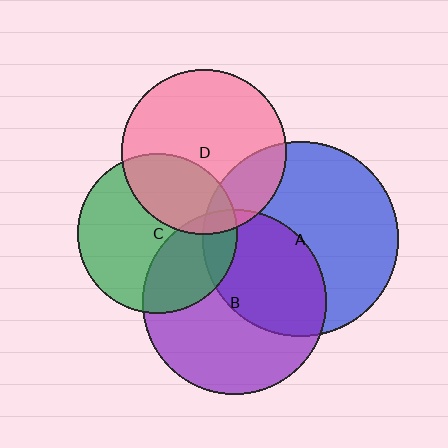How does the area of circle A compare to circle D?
Approximately 1.4 times.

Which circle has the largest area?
Circle A (blue).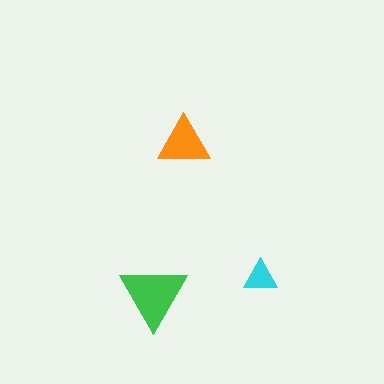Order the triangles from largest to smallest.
the green one, the orange one, the cyan one.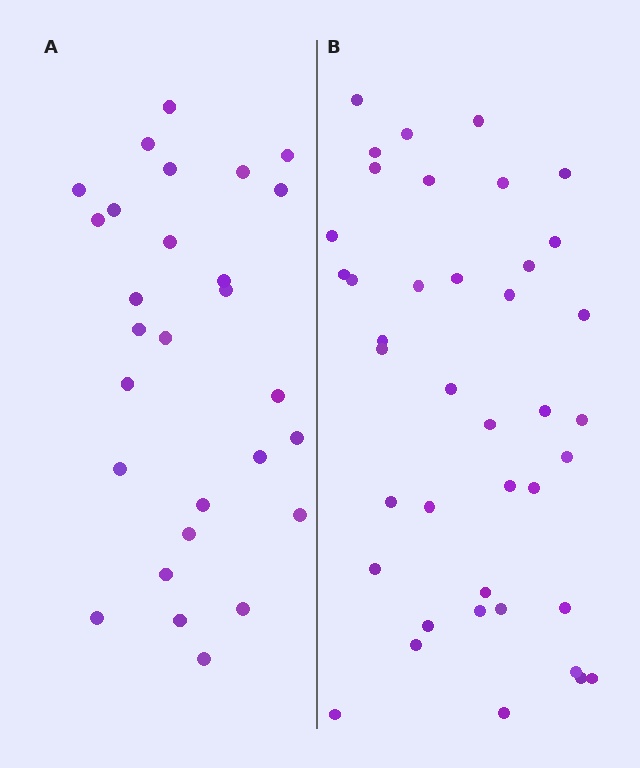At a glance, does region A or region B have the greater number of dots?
Region B (the right region) has more dots.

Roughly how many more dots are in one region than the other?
Region B has roughly 12 or so more dots than region A.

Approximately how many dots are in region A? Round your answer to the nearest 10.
About 30 dots. (The exact count is 28, which rounds to 30.)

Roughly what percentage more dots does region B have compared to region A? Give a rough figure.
About 45% more.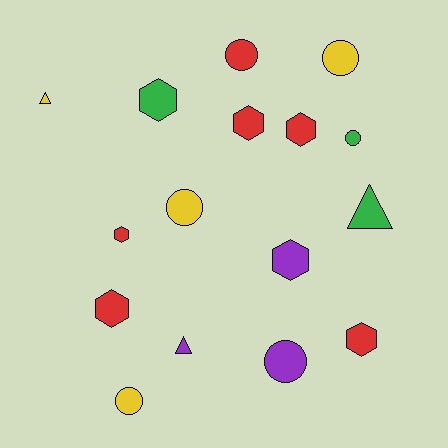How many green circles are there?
There is 1 green circle.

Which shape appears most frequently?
Hexagon, with 7 objects.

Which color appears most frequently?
Red, with 6 objects.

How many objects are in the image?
There are 16 objects.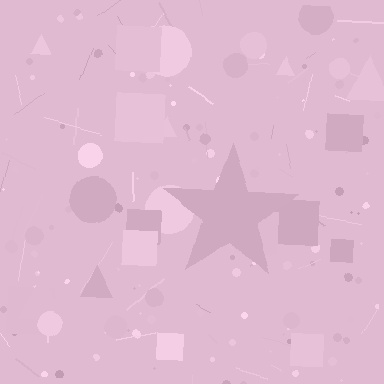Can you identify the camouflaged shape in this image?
The camouflaged shape is a star.